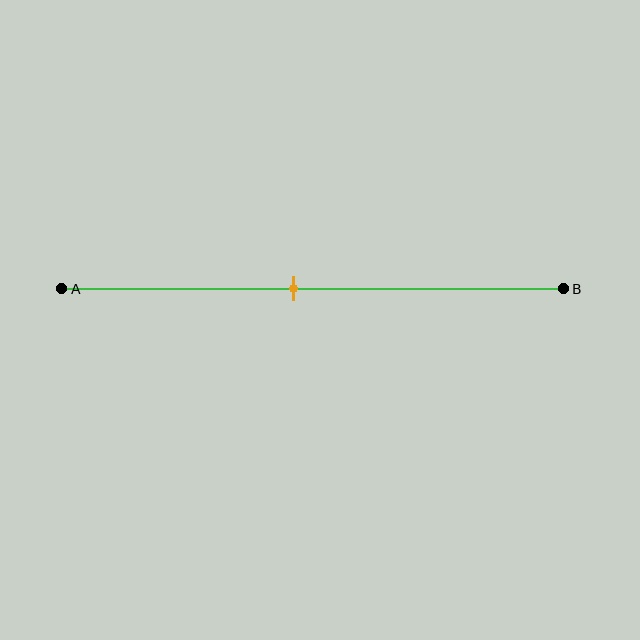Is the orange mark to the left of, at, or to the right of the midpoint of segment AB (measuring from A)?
The orange mark is to the left of the midpoint of segment AB.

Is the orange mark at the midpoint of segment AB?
No, the mark is at about 45% from A, not at the 50% midpoint.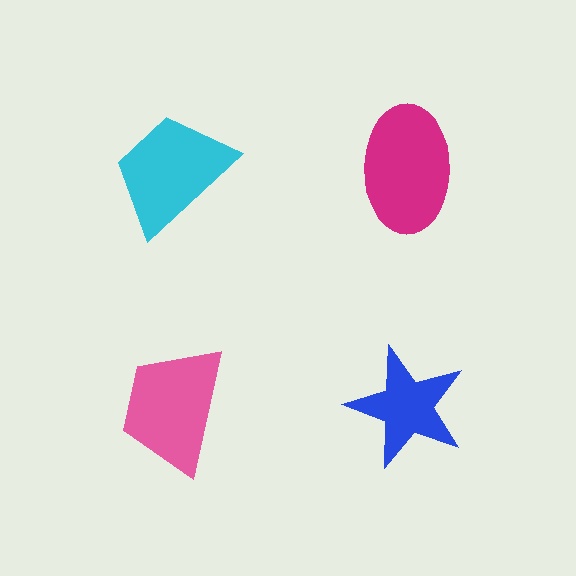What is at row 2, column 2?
A blue star.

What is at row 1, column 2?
A magenta ellipse.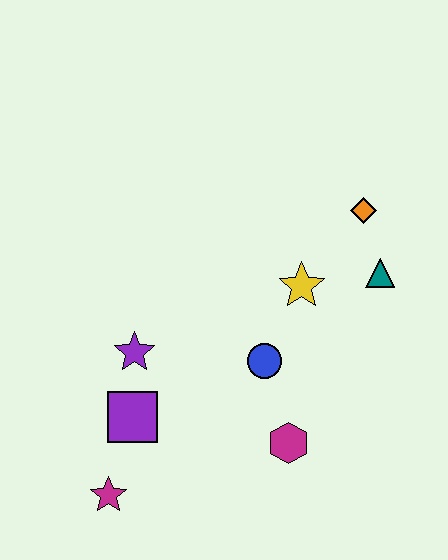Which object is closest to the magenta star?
The purple square is closest to the magenta star.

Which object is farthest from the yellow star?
The magenta star is farthest from the yellow star.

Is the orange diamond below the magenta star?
No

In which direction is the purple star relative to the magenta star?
The purple star is above the magenta star.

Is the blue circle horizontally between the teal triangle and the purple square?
Yes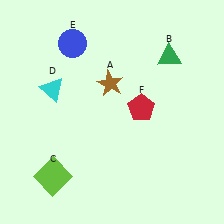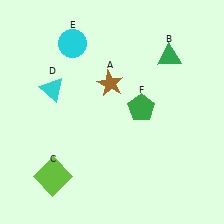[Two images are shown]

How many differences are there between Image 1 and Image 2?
There are 2 differences between the two images.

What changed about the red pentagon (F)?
In Image 1, F is red. In Image 2, it changed to green.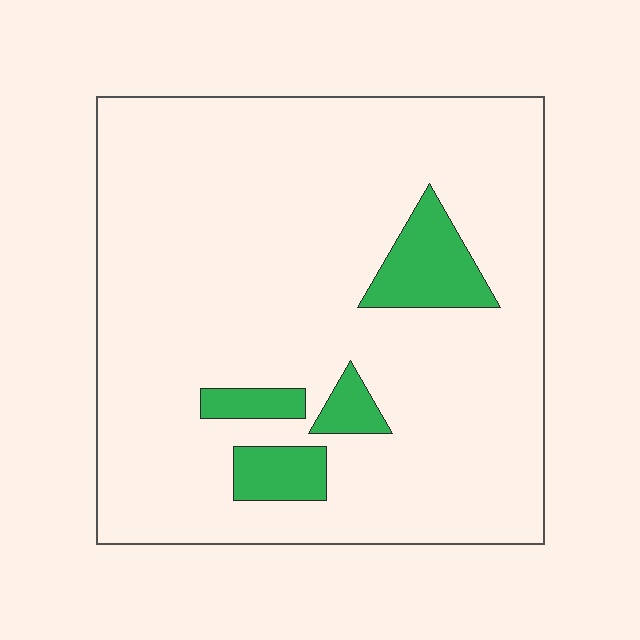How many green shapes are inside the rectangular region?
4.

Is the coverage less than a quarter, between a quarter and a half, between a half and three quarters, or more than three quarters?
Less than a quarter.